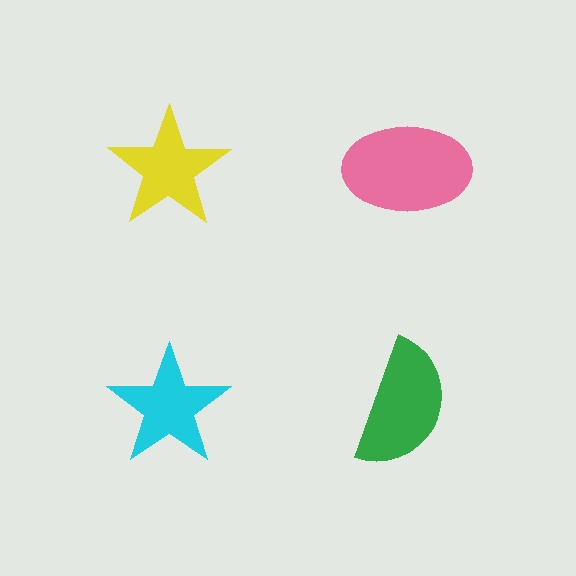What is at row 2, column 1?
A cyan star.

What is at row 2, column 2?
A green semicircle.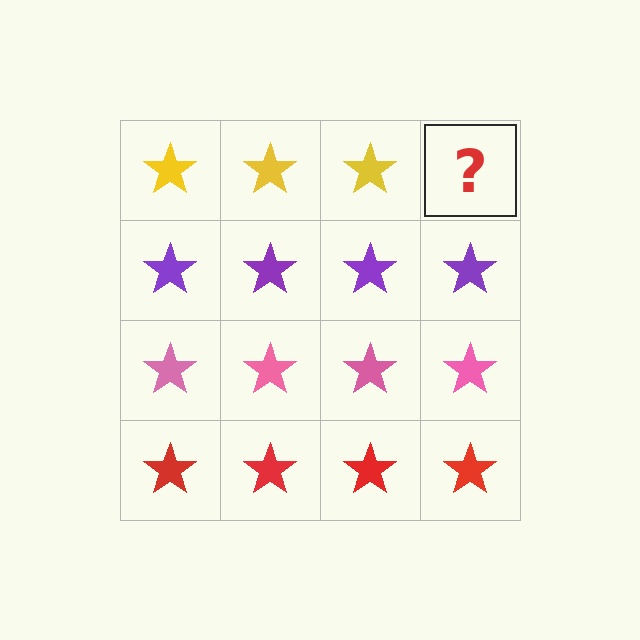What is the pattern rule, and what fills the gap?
The rule is that each row has a consistent color. The gap should be filled with a yellow star.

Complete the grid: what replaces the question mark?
The question mark should be replaced with a yellow star.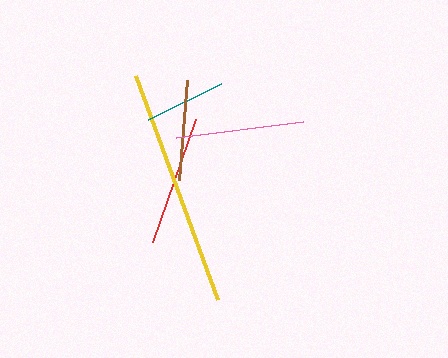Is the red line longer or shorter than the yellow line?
The yellow line is longer than the red line.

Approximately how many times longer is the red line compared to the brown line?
The red line is approximately 1.3 times the length of the brown line.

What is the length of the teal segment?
The teal segment is approximately 81 pixels long.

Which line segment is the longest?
The yellow line is the longest at approximately 238 pixels.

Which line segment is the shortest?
The teal line is the shortest at approximately 81 pixels.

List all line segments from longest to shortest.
From longest to shortest: yellow, red, pink, brown, teal.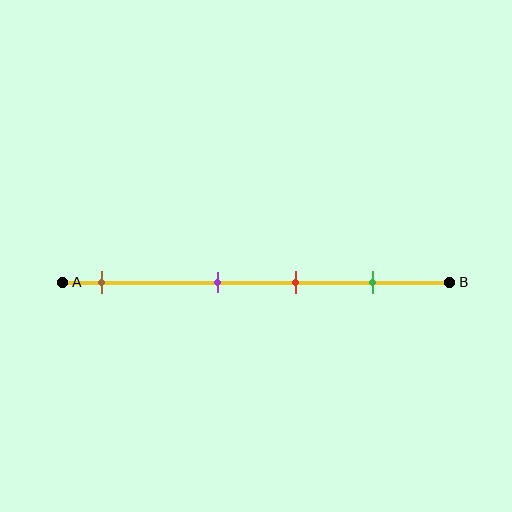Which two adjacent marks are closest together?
The purple and red marks are the closest adjacent pair.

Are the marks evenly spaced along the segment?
No, the marks are not evenly spaced.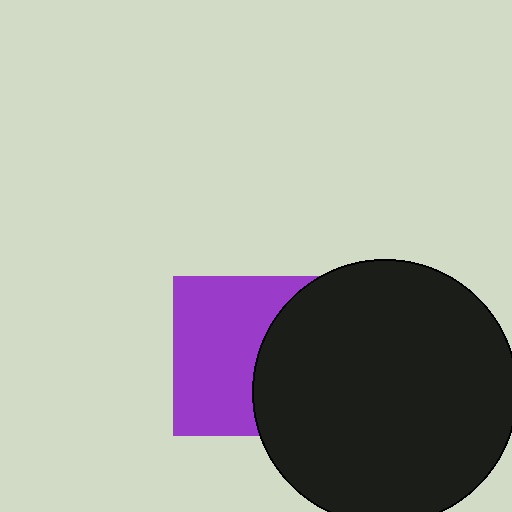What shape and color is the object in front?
The object in front is a black circle.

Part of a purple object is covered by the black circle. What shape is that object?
It is a square.